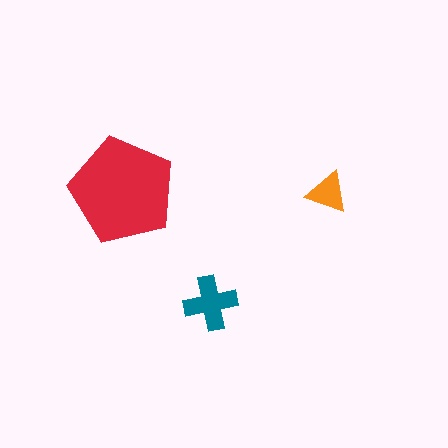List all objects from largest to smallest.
The red pentagon, the teal cross, the orange triangle.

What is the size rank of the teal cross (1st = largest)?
2nd.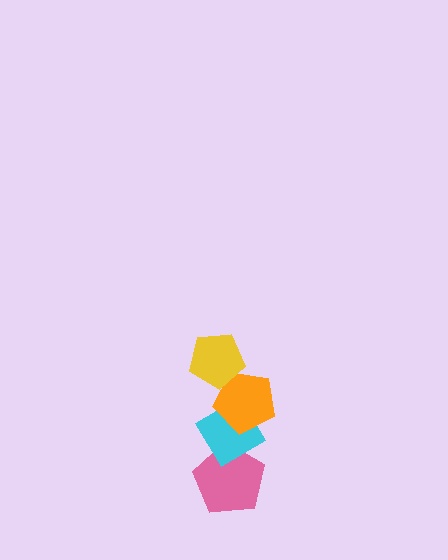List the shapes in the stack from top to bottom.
From top to bottom: the yellow pentagon, the orange pentagon, the cyan diamond, the pink pentagon.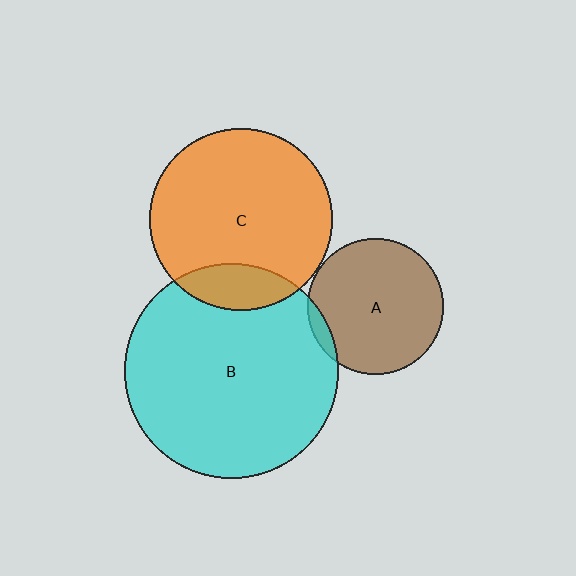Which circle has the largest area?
Circle B (cyan).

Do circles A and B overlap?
Yes.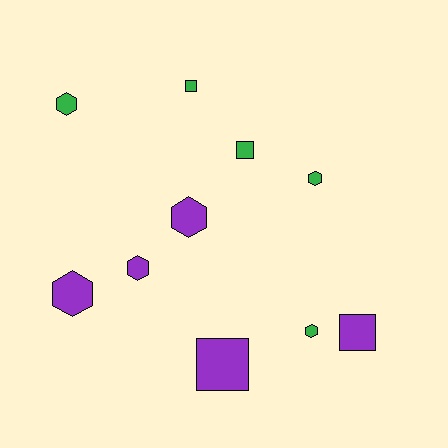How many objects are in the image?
There are 10 objects.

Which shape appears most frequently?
Hexagon, with 6 objects.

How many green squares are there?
There are 2 green squares.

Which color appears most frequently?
Green, with 5 objects.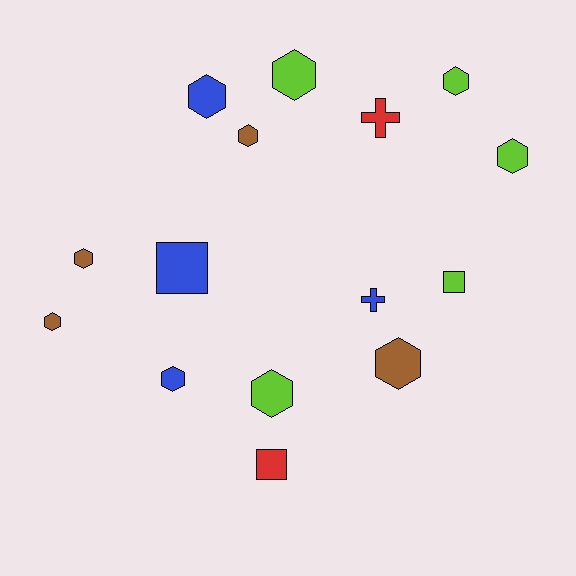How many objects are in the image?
There are 15 objects.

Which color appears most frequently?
Lime, with 5 objects.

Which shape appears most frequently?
Hexagon, with 10 objects.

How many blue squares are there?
There is 1 blue square.